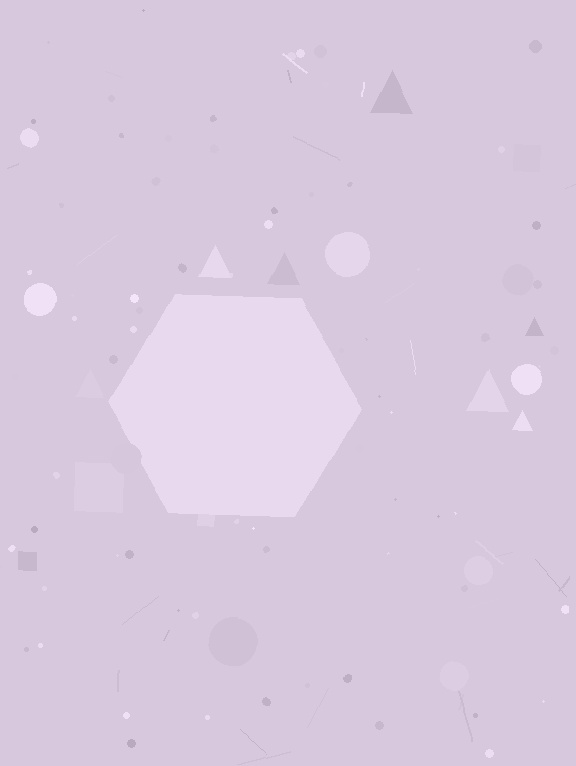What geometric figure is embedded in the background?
A hexagon is embedded in the background.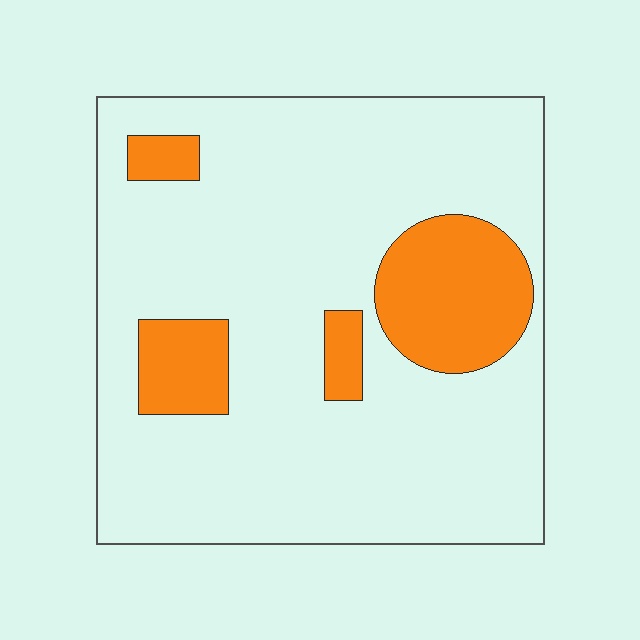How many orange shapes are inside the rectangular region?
4.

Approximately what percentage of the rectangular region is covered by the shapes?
Approximately 20%.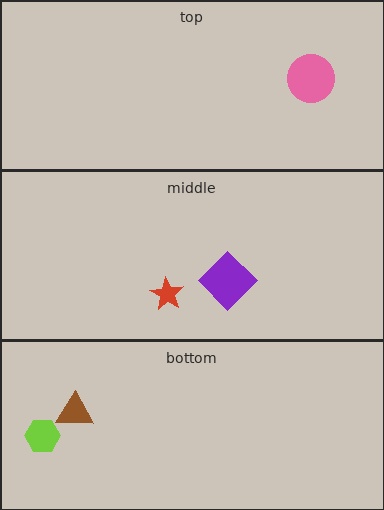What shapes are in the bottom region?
The brown triangle, the lime hexagon.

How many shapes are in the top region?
1.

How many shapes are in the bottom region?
2.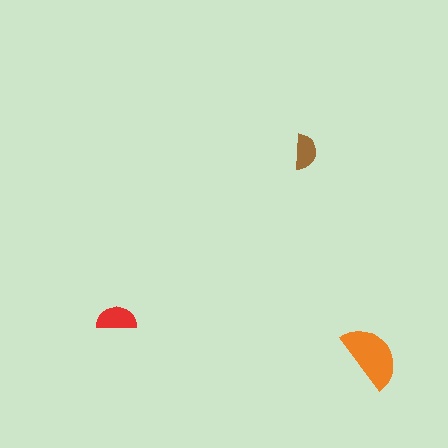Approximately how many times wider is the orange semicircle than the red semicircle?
About 1.5 times wider.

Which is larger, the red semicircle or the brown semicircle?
The red one.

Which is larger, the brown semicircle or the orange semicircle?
The orange one.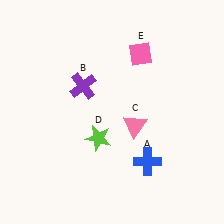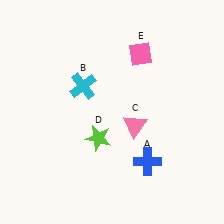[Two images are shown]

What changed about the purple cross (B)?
In Image 1, B is purple. In Image 2, it changed to cyan.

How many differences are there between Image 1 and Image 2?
There is 1 difference between the two images.